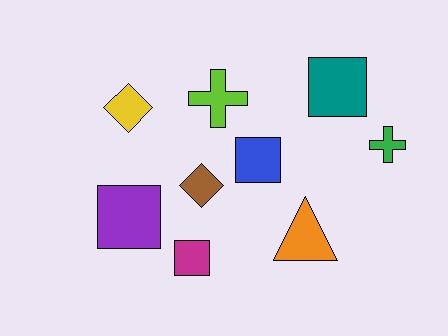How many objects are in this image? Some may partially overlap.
There are 9 objects.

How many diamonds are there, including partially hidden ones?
There are 2 diamonds.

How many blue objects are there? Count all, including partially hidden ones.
There is 1 blue object.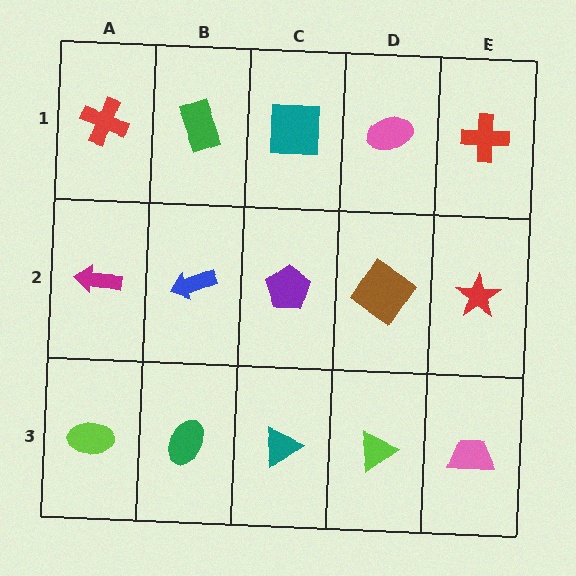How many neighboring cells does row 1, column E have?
2.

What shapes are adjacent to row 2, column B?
A green rectangle (row 1, column B), a green ellipse (row 3, column B), a magenta arrow (row 2, column A), a purple pentagon (row 2, column C).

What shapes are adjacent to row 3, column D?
A brown diamond (row 2, column D), a teal triangle (row 3, column C), a pink trapezoid (row 3, column E).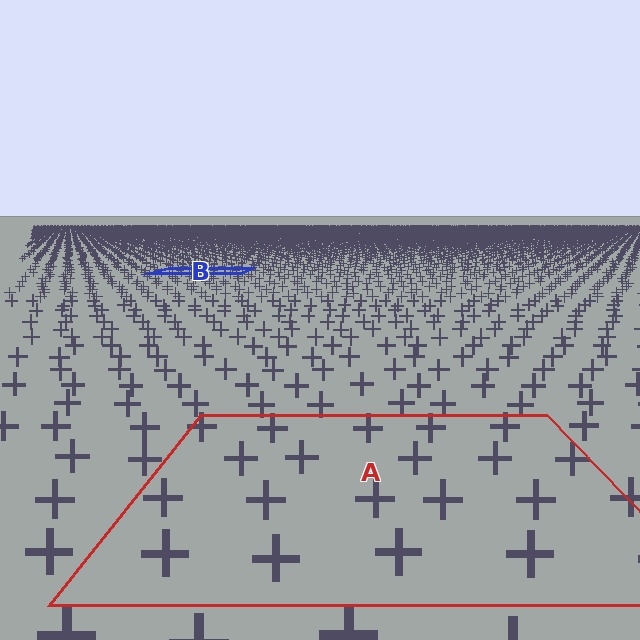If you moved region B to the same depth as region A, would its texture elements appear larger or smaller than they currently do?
They would appear larger. At a closer depth, the same texture elements are projected at a bigger on-screen size.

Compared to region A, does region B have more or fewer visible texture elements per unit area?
Region B has more texture elements per unit area — they are packed more densely because it is farther away.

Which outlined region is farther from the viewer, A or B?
Region B is farther from the viewer — the texture elements inside it appear smaller and more densely packed.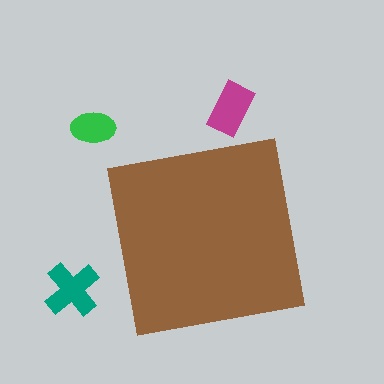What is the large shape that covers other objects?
A brown square.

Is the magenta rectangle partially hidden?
No, the magenta rectangle is fully visible.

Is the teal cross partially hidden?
No, the teal cross is fully visible.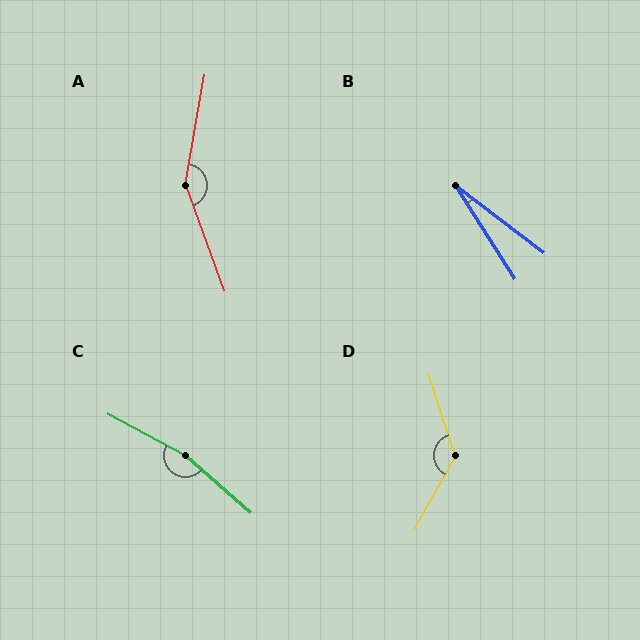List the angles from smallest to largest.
B (20°), D (133°), A (150°), C (167°).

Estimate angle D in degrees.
Approximately 133 degrees.